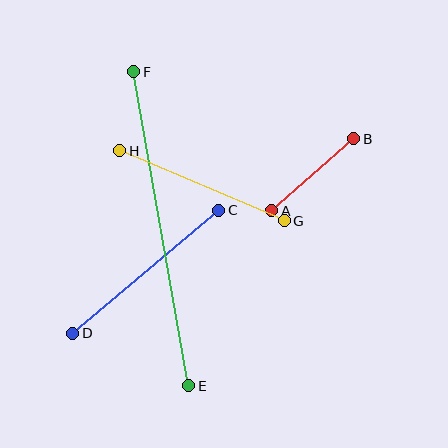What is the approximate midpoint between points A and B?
The midpoint is at approximately (313, 175) pixels.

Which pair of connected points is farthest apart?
Points E and F are farthest apart.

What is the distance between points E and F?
The distance is approximately 319 pixels.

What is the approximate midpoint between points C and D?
The midpoint is at approximately (146, 272) pixels.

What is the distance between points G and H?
The distance is approximately 179 pixels.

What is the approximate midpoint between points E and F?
The midpoint is at approximately (161, 229) pixels.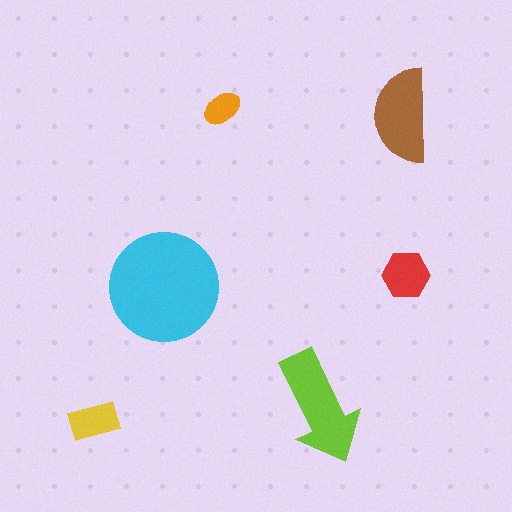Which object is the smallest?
The orange ellipse.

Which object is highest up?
The orange ellipse is topmost.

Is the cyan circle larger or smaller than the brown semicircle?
Larger.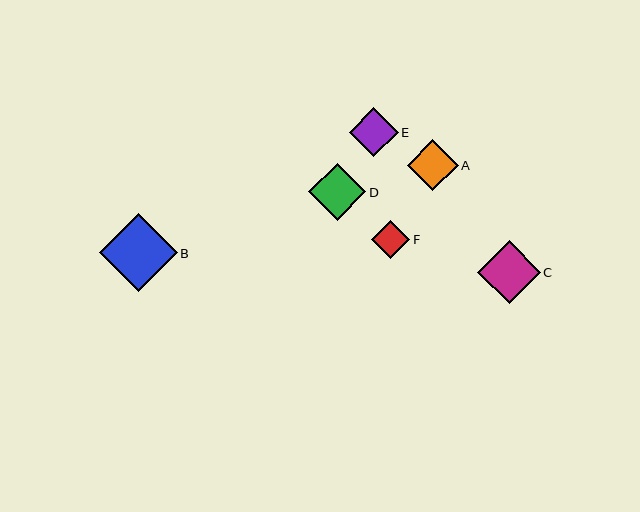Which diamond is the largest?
Diamond B is the largest with a size of approximately 78 pixels.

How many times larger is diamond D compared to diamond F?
Diamond D is approximately 1.5 times the size of diamond F.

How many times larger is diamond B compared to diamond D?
Diamond B is approximately 1.4 times the size of diamond D.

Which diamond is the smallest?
Diamond F is the smallest with a size of approximately 38 pixels.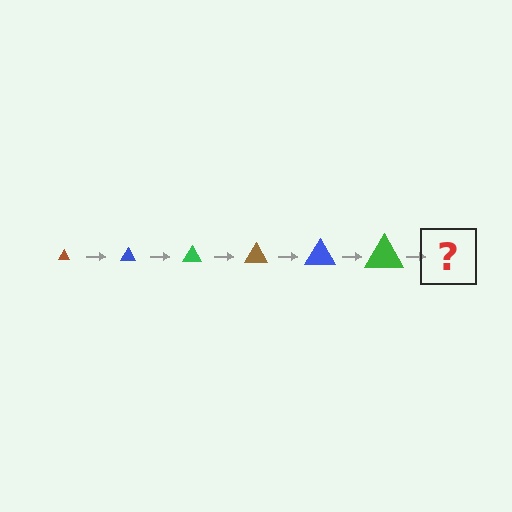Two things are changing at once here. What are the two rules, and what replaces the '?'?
The two rules are that the triangle grows larger each step and the color cycles through brown, blue, and green. The '?' should be a brown triangle, larger than the previous one.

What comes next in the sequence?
The next element should be a brown triangle, larger than the previous one.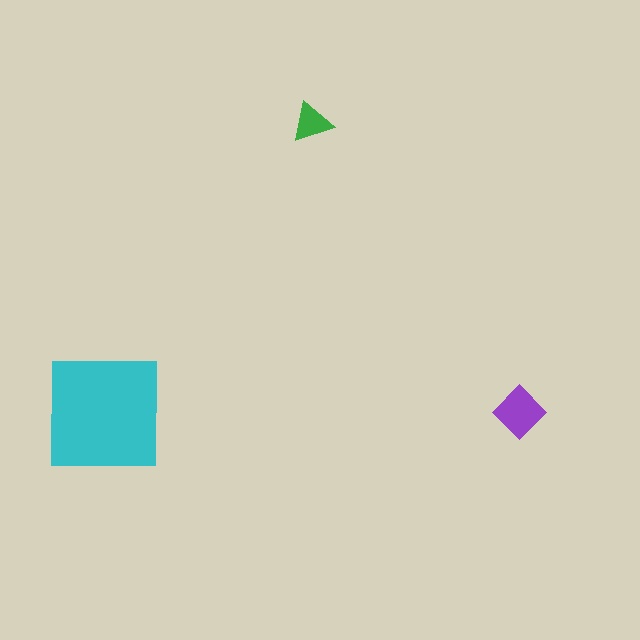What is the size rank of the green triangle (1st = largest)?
3rd.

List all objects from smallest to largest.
The green triangle, the purple diamond, the cyan square.